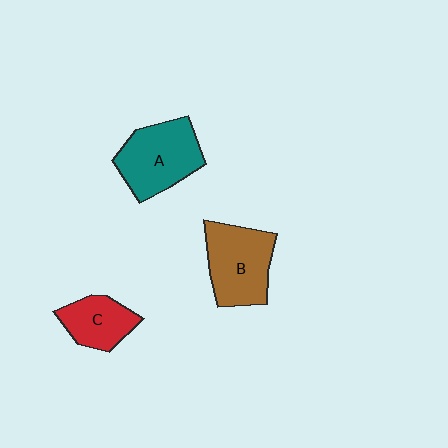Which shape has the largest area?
Shape A (teal).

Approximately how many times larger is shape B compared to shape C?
Approximately 1.5 times.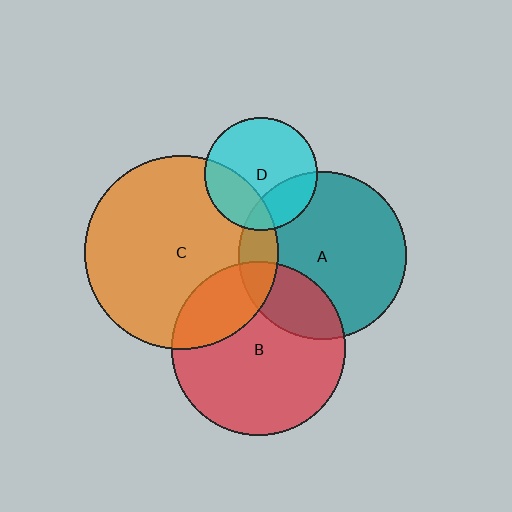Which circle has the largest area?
Circle C (orange).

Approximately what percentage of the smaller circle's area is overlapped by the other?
Approximately 25%.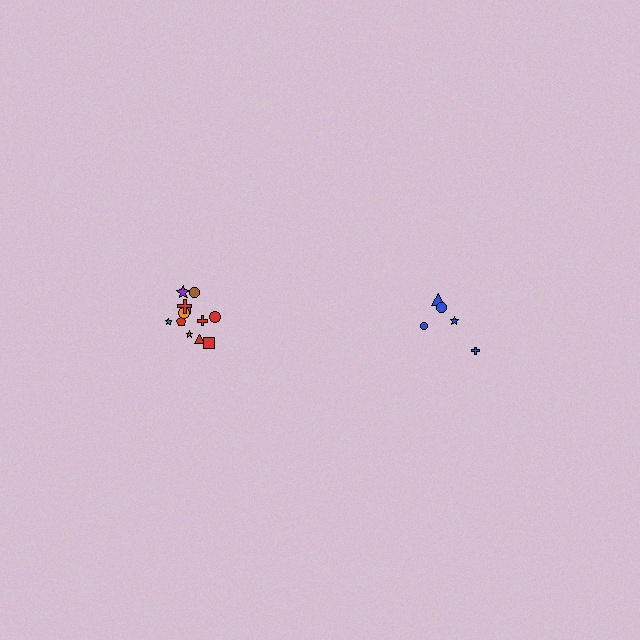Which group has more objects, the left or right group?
The left group.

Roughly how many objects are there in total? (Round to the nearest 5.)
Roughly 15 objects in total.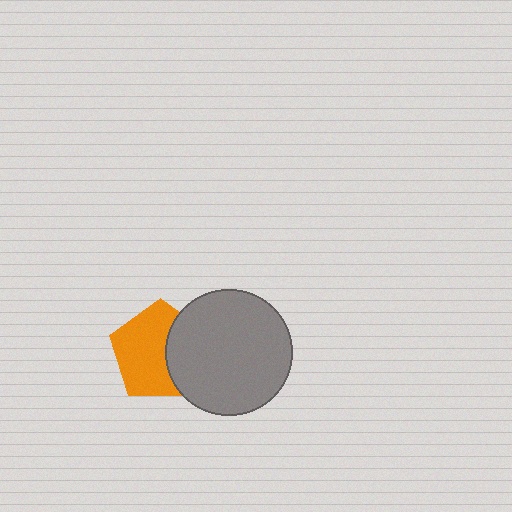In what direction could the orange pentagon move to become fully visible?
The orange pentagon could move left. That would shift it out from behind the gray circle entirely.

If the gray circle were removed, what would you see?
You would see the complete orange pentagon.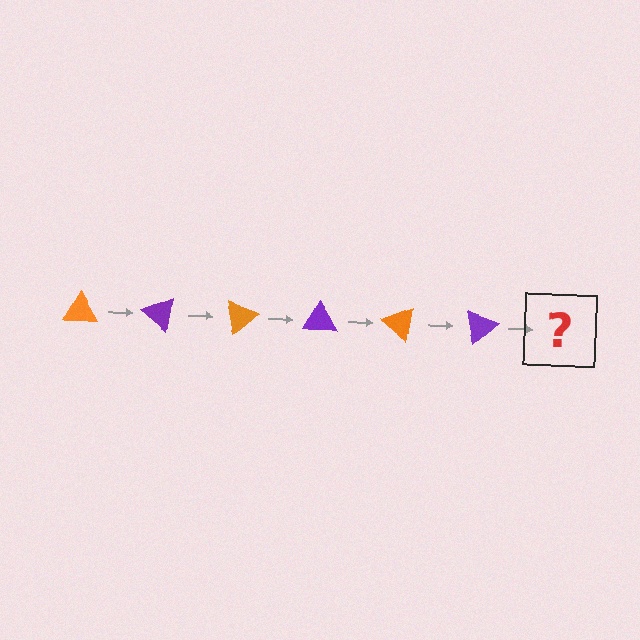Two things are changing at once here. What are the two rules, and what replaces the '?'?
The two rules are that it rotates 40 degrees each step and the color cycles through orange and purple. The '?' should be an orange triangle, rotated 240 degrees from the start.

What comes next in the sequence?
The next element should be an orange triangle, rotated 240 degrees from the start.